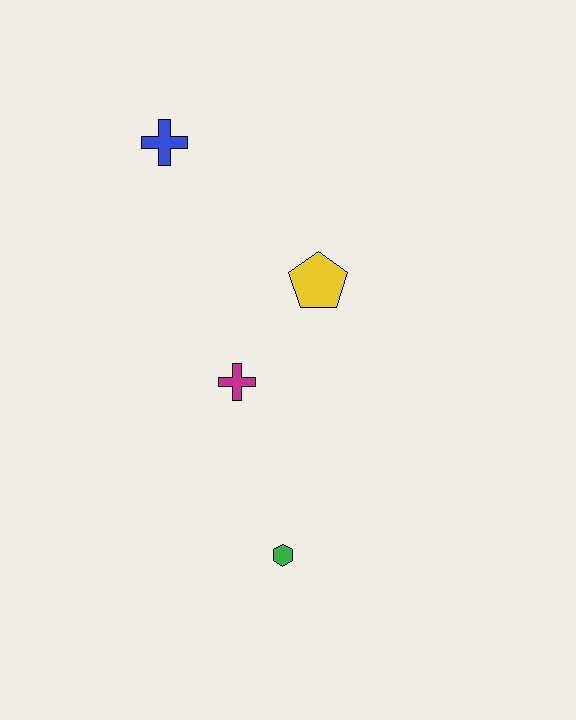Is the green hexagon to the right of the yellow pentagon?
No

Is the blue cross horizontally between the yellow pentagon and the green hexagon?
No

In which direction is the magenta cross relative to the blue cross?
The magenta cross is below the blue cross.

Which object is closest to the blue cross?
The yellow pentagon is closest to the blue cross.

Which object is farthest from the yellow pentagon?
The green hexagon is farthest from the yellow pentagon.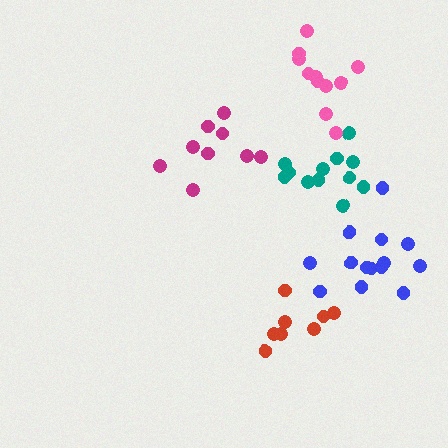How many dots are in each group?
Group 1: 12 dots, Group 2: 11 dots, Group 3: 14 dots, Group 4: 9 dots, Group 5: 8 dots (54 total).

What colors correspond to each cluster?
The clusters are colored: teal, pink, blue, magenta, red.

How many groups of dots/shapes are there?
There are 5 groups.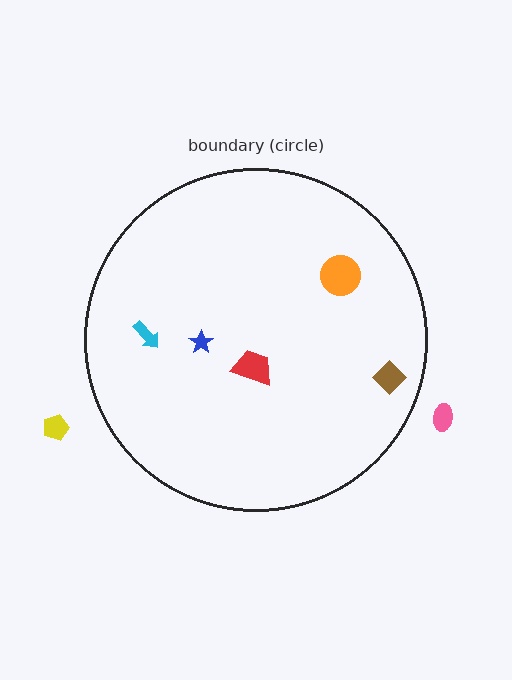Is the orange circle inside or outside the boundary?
Inside.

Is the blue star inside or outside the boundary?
Inside.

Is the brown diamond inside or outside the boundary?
Inside.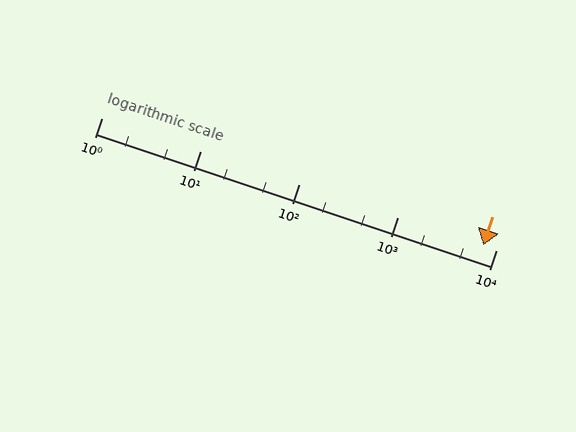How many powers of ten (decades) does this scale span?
The scale spans 4 decades, from 1 to 10000.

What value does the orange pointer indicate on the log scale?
The pointer indicates approximately 7400.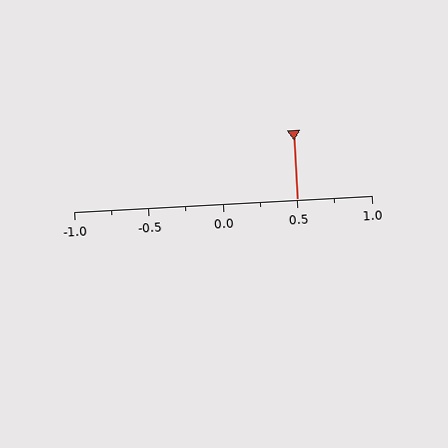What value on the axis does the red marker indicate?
The marker indicates approximately 0.5.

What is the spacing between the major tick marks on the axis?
The major ticks are spaced 0.5 apart.